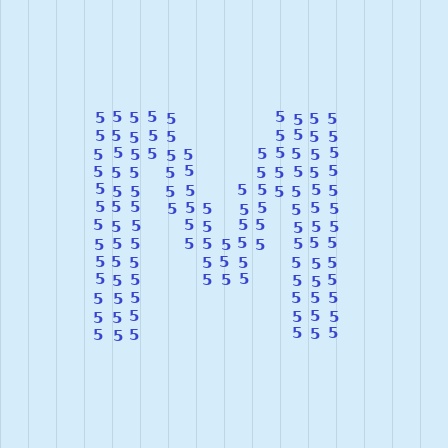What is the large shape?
The large shape is the letter M.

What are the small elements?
The small elements are digit 5's.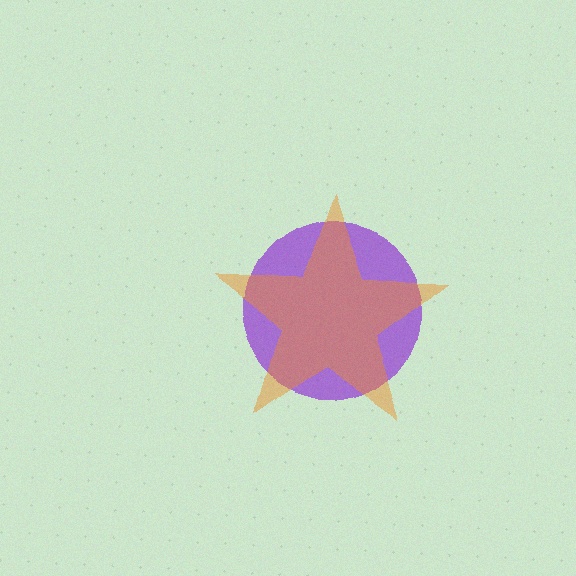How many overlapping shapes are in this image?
There are 2 overlapping shapes in the image.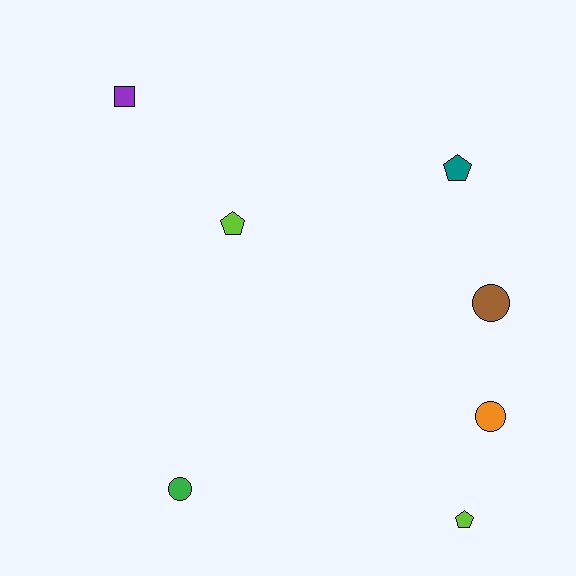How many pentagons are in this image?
There are 3 pentagons.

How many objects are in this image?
There are 7 objects.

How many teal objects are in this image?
There is 1 teal object.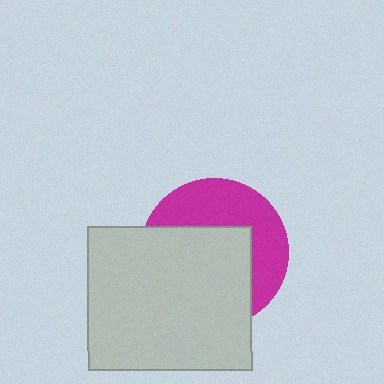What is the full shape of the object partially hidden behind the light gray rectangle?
The partially hidden object is a magenta circle.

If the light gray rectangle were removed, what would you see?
You would see the complete magenta circle.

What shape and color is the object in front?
The object in front is a light gray rectangle.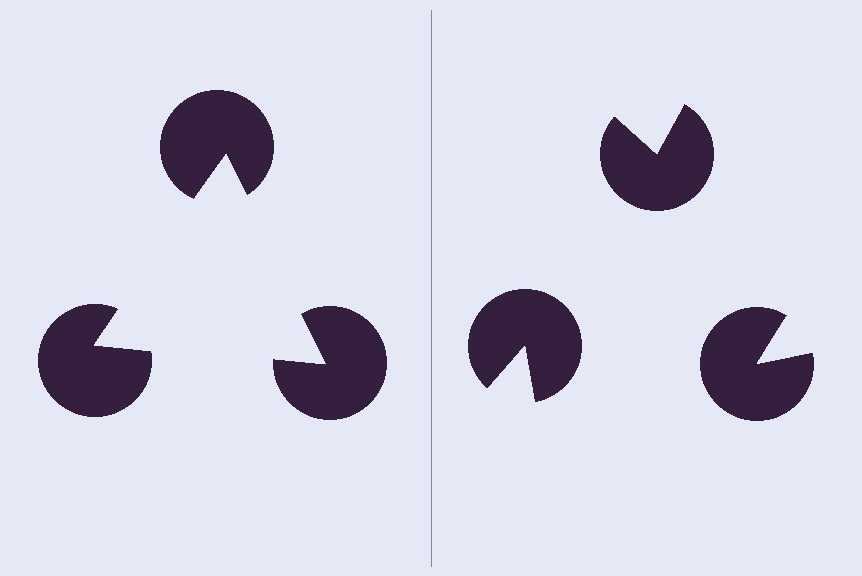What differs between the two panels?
The pac-man discs are positioned identically on both sides; only the wedge orientations differ. On the left they align to a triangle; on the right they are misaligned.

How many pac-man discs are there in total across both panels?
6 — 3 on each side.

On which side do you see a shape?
An illusory triangle appears on the left side. On the right side the wedge cuts are rotated, so no coherent shape forms.